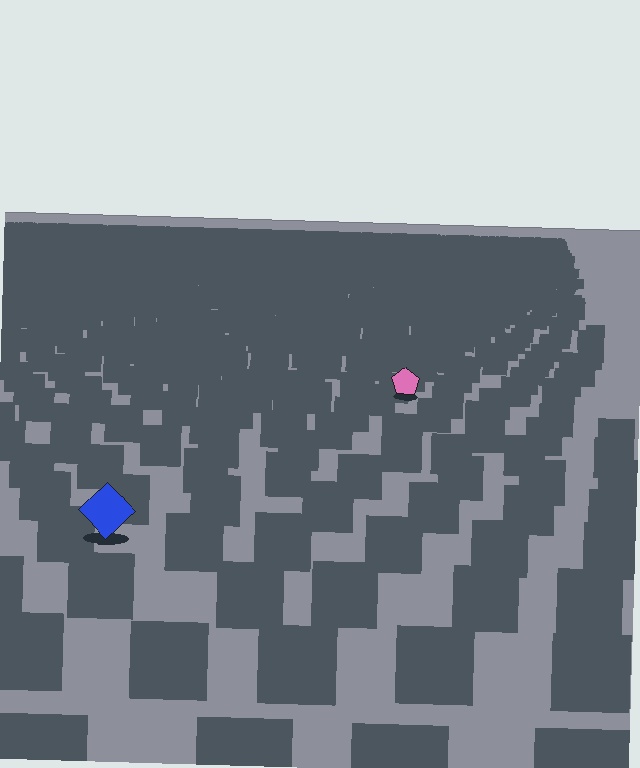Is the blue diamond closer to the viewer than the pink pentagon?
Yes. The blue diamond is closer — you can tell from the texture gradient: the ground texture is coarser near it.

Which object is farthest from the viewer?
The pink pentagon is farthest from the viewer. It appears smaller and the ground texture around it is denser.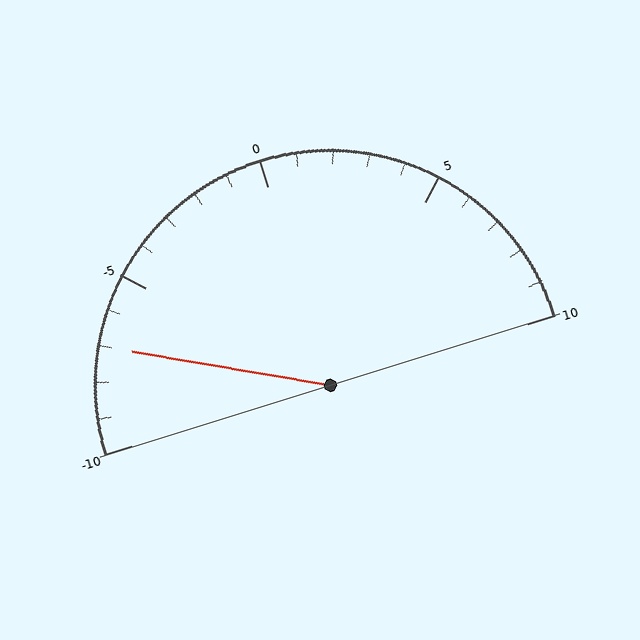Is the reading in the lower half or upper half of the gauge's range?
The reading is in the lower half of the range (-10 to 10).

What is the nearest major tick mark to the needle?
The nearest major tick mark is -5.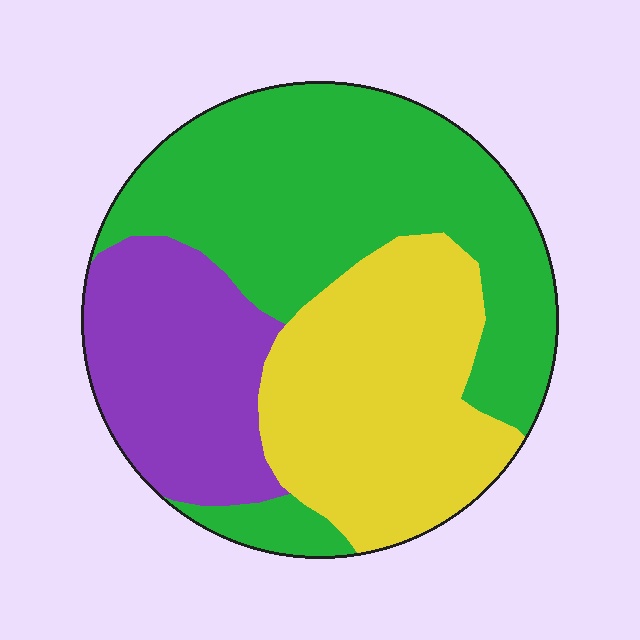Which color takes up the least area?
Purple, at roughly 25%.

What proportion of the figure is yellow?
Yellow takes up about one third (1/3) of the figure.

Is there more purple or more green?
Green.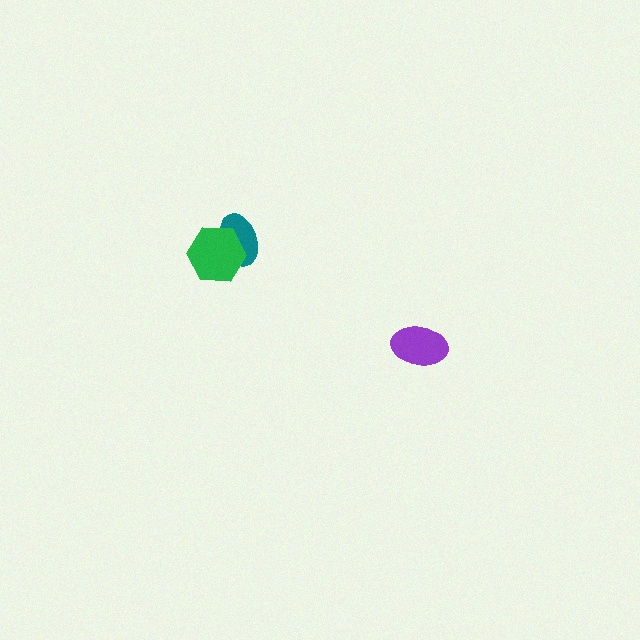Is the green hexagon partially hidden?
No, no other shape covers it.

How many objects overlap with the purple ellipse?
0 objects overlap with the purple ellipse.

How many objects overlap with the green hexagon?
1 object overlaps with the green hexagon.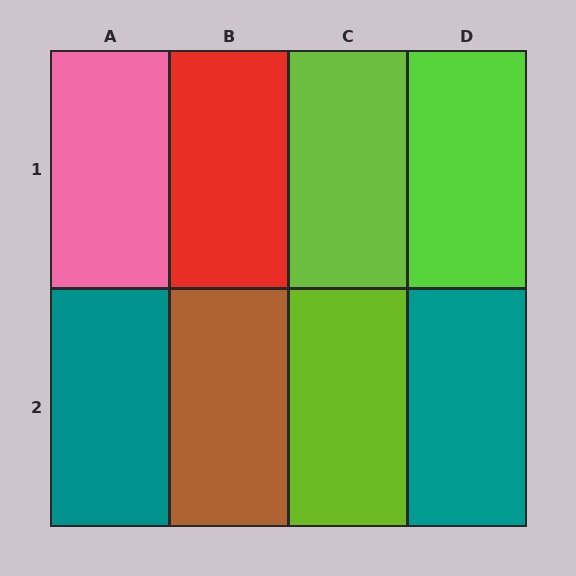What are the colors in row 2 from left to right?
Teal, brown, lime, teal.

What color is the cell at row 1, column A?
Pink.